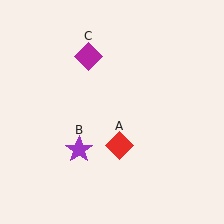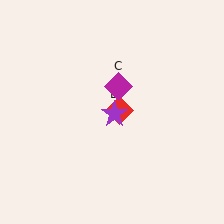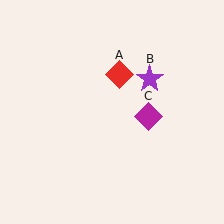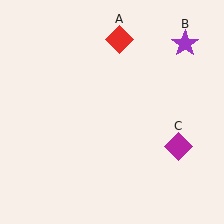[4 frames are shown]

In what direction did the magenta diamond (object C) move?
The magenta diamond (object C) moved down and to the right.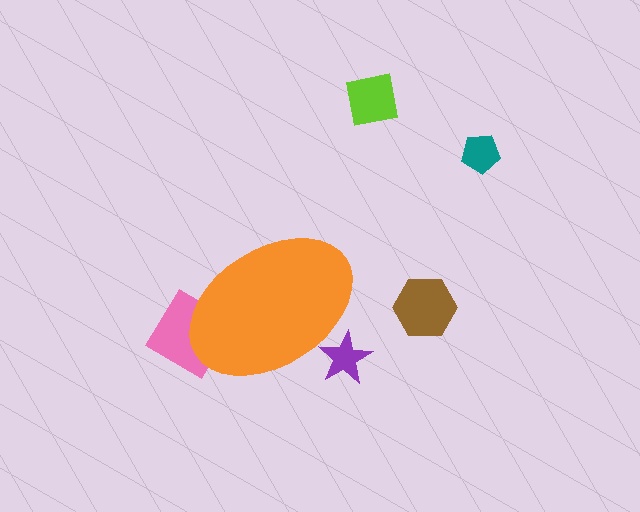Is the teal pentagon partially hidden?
No, the teal pentagon is fully visible.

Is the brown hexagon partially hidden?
No, the brown hexagon is fully visible.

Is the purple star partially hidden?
Yes, the purple star is partially hidden behind the orange ellipse.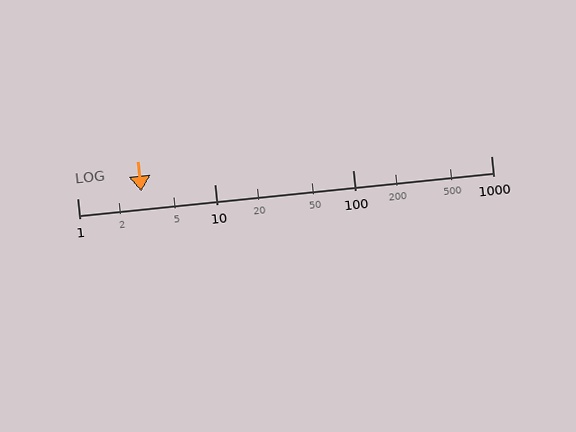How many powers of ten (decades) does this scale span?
The scale spans 3 decades, from 1 to 1000.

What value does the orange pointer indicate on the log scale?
The pointer indicates approximately 2.9.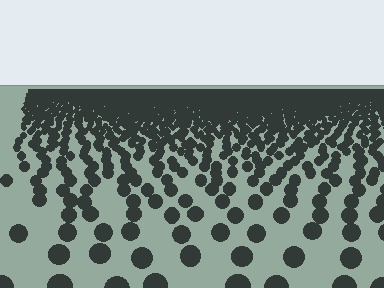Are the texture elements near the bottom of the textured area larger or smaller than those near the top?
Larger. Near the bottom, elements are closer to the viewer and appear at a bigger on-screen size.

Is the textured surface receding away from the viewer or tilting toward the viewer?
The surface is receding away from the viewer. Texture elements get smaller and denser toward the top.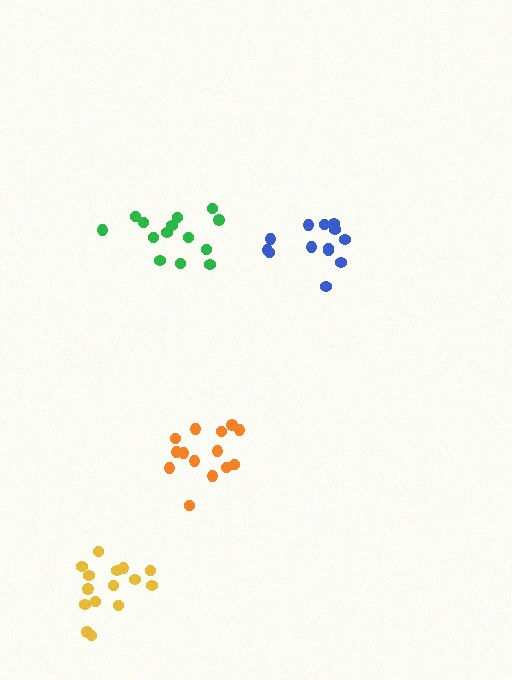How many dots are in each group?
Group 1: 13 dots, Group 2: 14 dots, Group 3: 14 dots, Group 4: 15 dots (56 total).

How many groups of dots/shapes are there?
There are 4 groups.